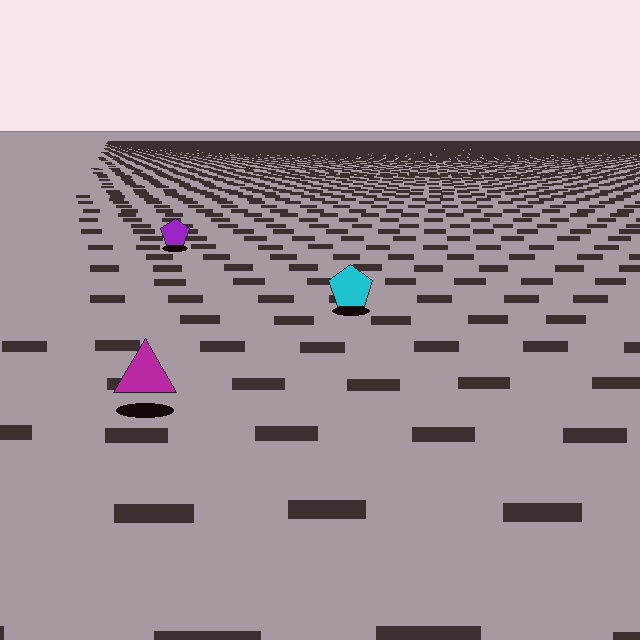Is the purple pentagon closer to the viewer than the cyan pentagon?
No. The cyan pentagon is closer — you can tell from the texture gradient: the ground texture is coarser near it.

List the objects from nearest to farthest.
From nearest to farthest: the magenta triangle, the cyan pentagon, the purple pentagon.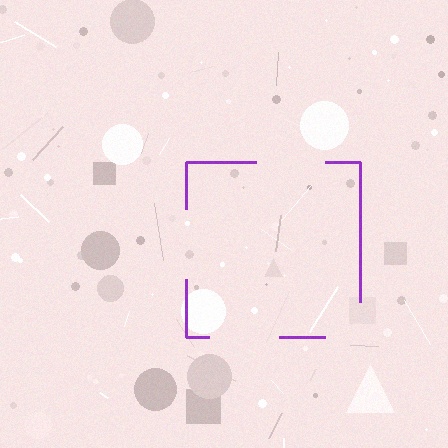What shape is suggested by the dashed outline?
The dashed outline suggests a square.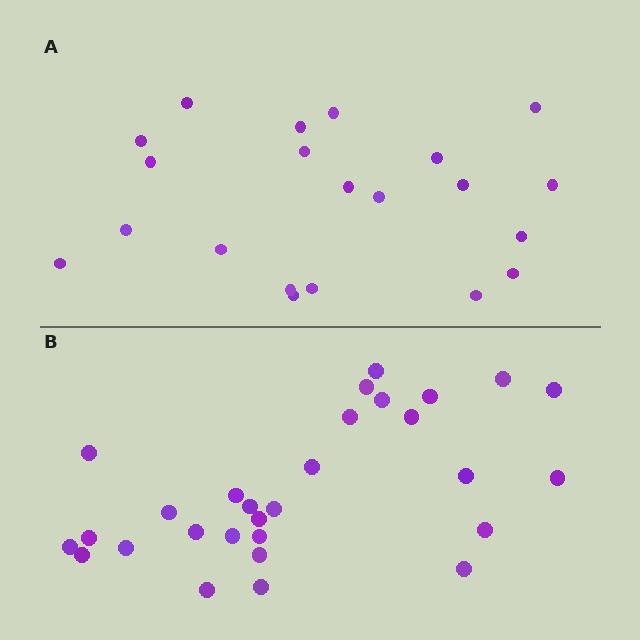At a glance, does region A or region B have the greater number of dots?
Region B (the bottom region) has more dots.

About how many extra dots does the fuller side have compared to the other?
Region B has roughly 8 or so more dots than region A.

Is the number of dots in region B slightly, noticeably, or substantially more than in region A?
Region B has noticeably more, but not dramatically so. The ratio is roughly 1.4 to 1.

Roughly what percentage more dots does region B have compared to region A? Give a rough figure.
About 40% more.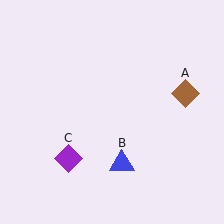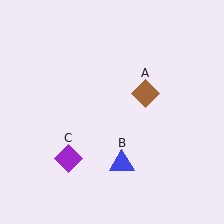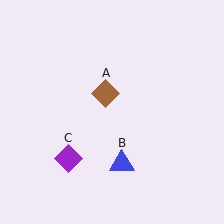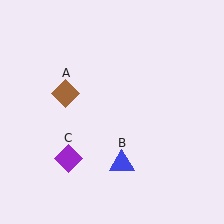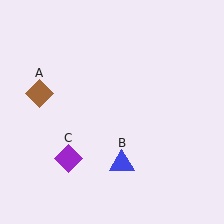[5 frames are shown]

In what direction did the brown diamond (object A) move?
The brown diamond (object A) moved left.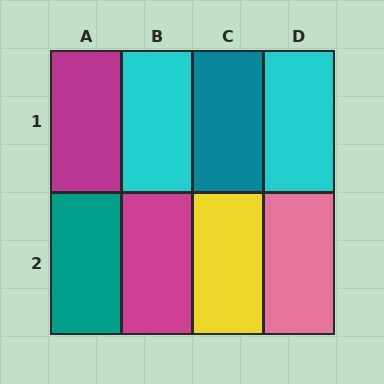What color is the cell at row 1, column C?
Teal.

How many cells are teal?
2 cells are teal.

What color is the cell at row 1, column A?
Magenta.